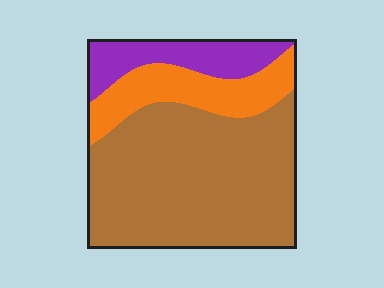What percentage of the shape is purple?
Purple takes up about one sixth (1/6) of the shape.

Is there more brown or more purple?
Brown.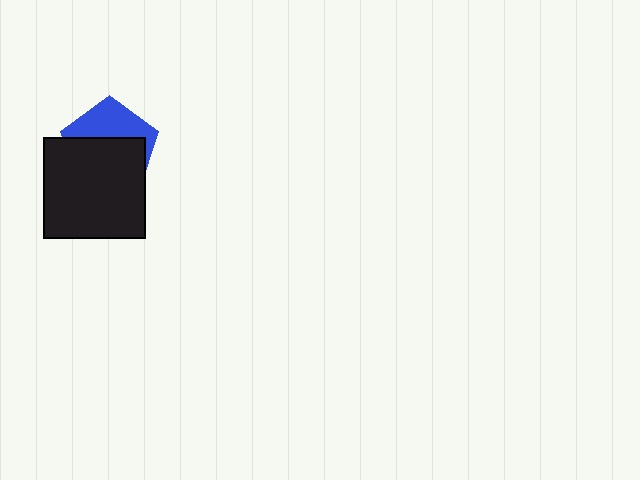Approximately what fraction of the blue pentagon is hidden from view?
Roughly 60% of the blue pentagon is hidden behind the black square.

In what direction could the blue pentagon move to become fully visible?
The blue pentagon could move up. That would shift it out from behind the black square entirely.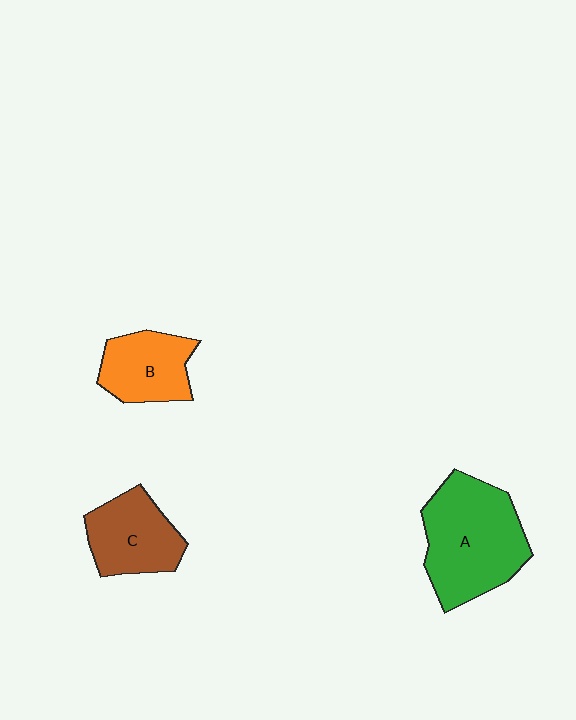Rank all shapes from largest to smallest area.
From largest to smallest: A (green), C (brown), B (orange).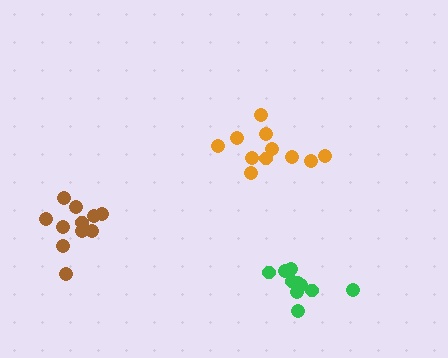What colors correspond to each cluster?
The clusters are colored: green, brown, orange.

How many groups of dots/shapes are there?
There are 3 groups.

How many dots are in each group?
Group 1: 10 dots, Group 2: 11 dots, Group 3: 11 dots (32 total).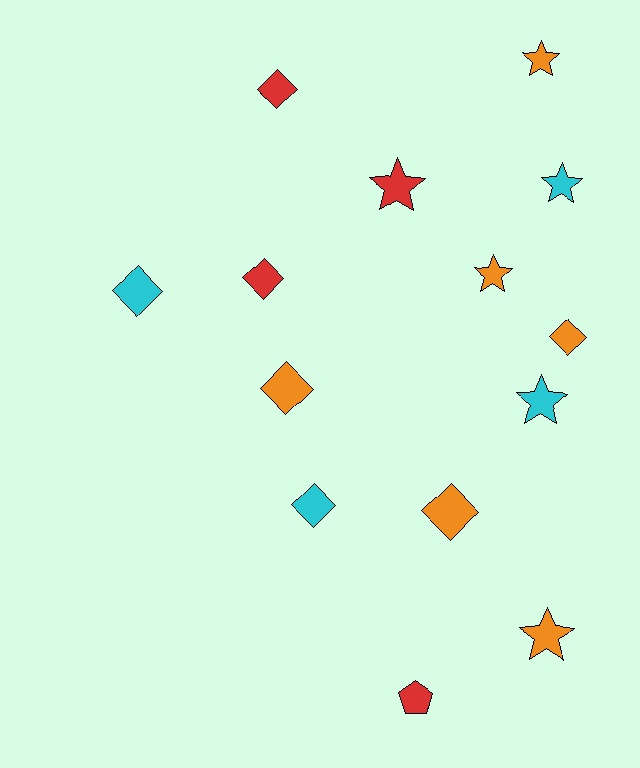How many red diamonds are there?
There are 2 red diamonds.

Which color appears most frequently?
Orange, with 6 objects.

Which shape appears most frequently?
Diamond, with 7 objects.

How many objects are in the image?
There are 14 objects.